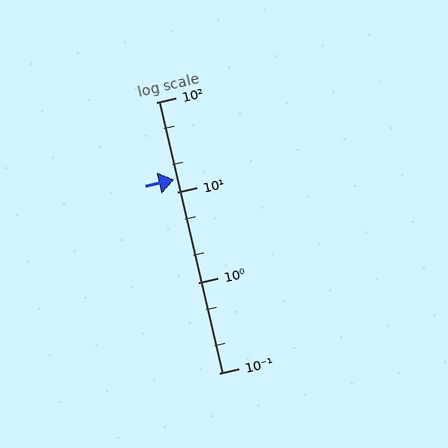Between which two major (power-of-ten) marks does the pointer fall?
The pointer is between 10 and 100.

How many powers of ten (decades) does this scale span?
The scale spans 3 decades, from 0.1 to 100.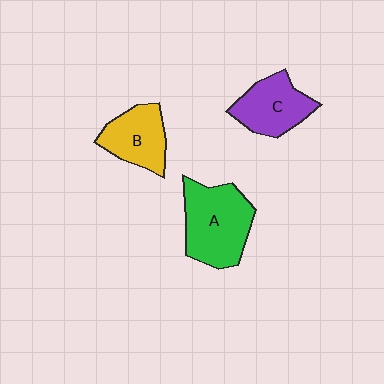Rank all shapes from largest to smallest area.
From largest to smallest: A (green), C (purple), B (yellow).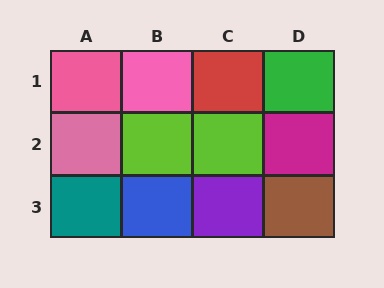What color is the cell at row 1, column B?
Pink.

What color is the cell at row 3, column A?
Teal.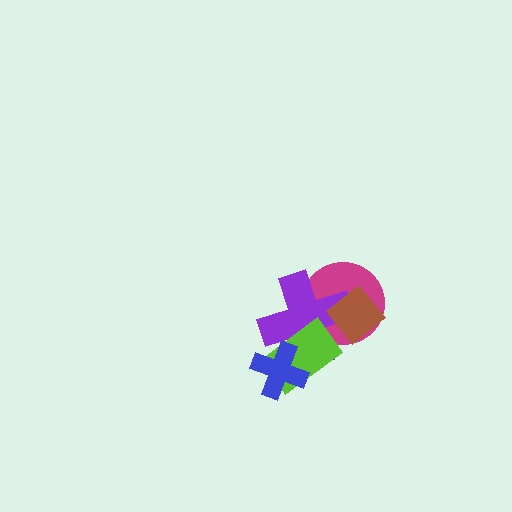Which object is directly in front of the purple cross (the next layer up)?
The lime rectangle is directly in front of the purple cross.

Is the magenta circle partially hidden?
Yes, it is partially covered by another shape.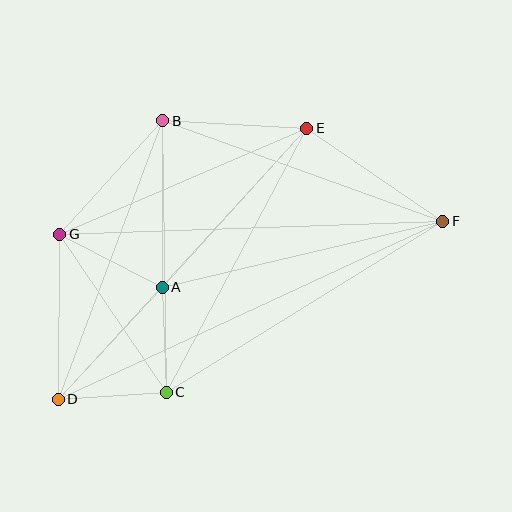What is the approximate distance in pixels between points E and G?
The distance between E and G is approximately 269 pixels.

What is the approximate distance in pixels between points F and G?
The distance between F and G is approximately 383 pixels.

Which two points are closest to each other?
Points A and C are closest to each other.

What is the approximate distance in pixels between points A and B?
The distance between A and B is approximately 167 pixels.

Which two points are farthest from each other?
Points D and F are farthest from each other.